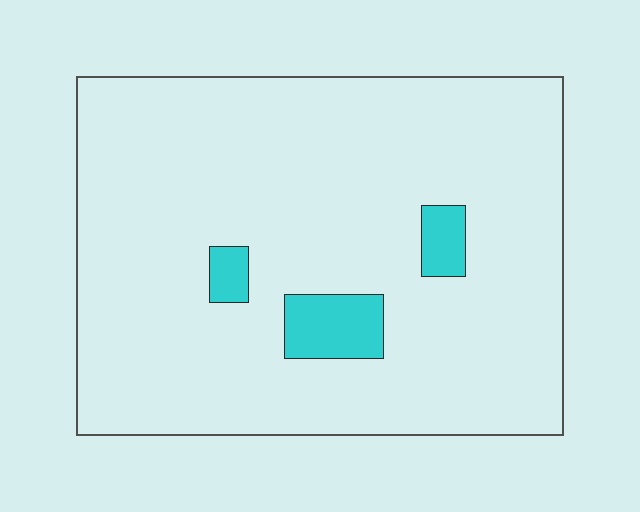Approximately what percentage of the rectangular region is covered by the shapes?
Approximately 5%.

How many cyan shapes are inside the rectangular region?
3.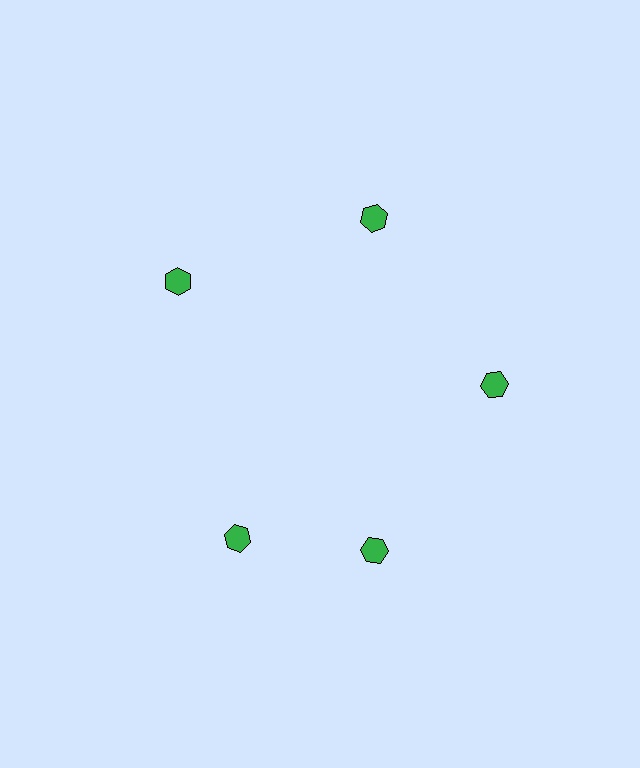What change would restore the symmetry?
The symmetry would be restored by rotating it back into even spacing with its neighbors so that all 5 hexagons sit at equal angles and equal distance from the center.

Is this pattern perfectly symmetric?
No. The 5 green hexagons are arranged in a ring, but one element near the 8 o'clock position is rotated out of alignment along the ring, breaking the 5-fold rotational symmetry.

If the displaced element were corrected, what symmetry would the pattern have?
It would have 5-fold rotational symmetry — the pattern would map onto itself every 72 degrees.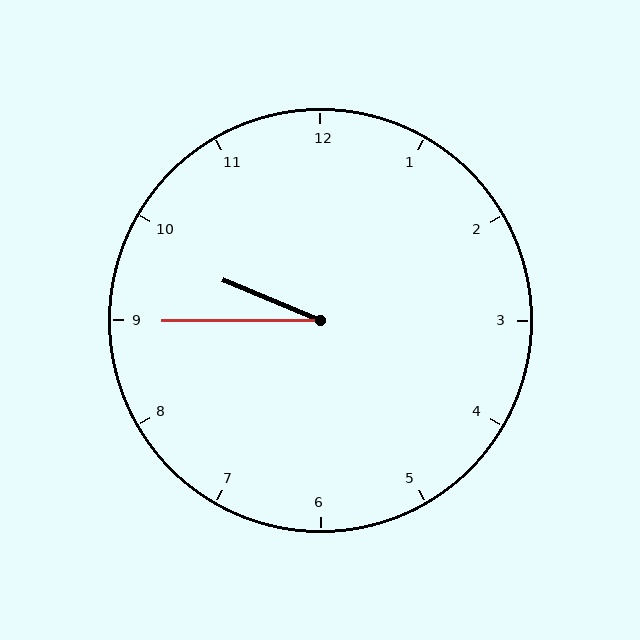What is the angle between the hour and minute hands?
Approximately 22 degrees.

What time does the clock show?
9:45.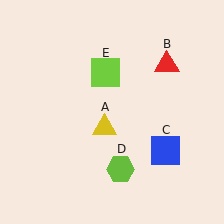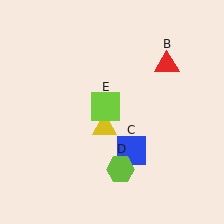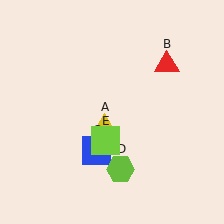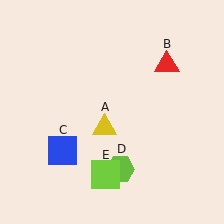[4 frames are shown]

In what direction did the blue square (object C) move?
The blue square (object C) moved left.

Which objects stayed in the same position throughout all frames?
Yellow triangle (object A) and red triangle (object B) and lime hexagon (object D) remained stationary.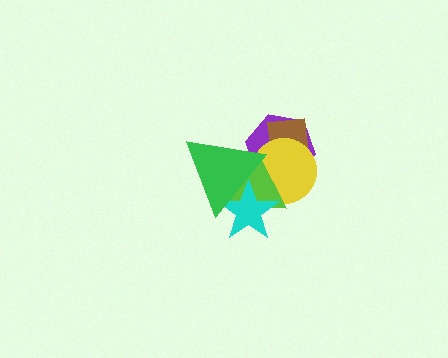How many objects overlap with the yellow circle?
5 objects overlap with the yellow circle.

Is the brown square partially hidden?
Yes, it is partially covered by another shape.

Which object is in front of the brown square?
The yellow circle is in front of the brown square.